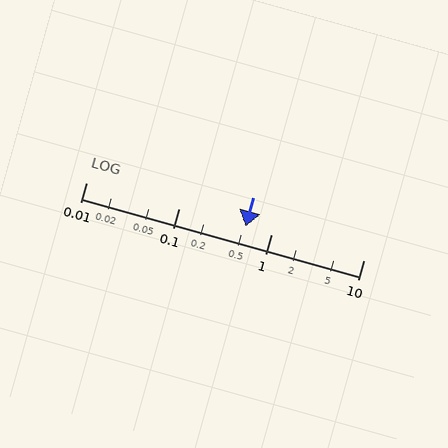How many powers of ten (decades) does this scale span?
The scale spans 3 decades, from 0.01 to 10.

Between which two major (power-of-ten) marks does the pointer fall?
The pointer is between 0.1 and 1.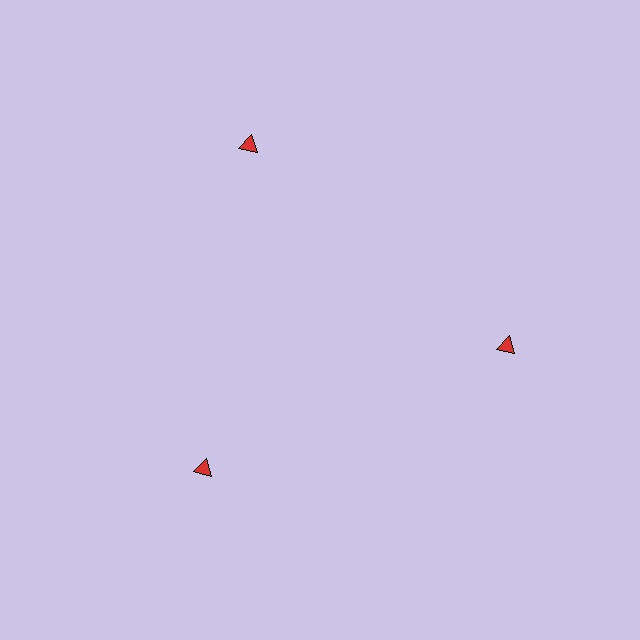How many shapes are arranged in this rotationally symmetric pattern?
There are 3 shapes, arranged in 3 groups of 1.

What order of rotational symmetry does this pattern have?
This pattern has 3-fold rotational symmetry.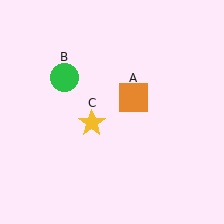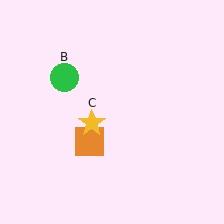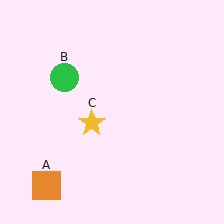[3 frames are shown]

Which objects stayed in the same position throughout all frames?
Green circle (object B) and yellow star (object C) remained stationary.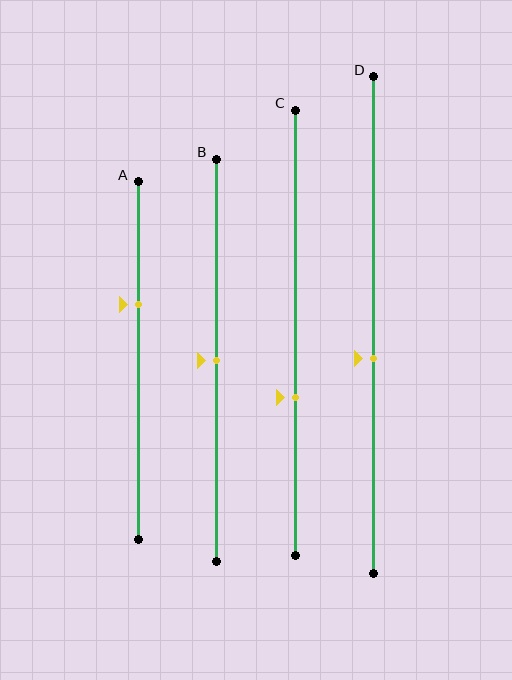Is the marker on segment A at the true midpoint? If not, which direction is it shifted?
No, the marker on segment A is shifted upward by about 16% of the segment length.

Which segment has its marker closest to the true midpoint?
Segment B has its marker closest to the true midpoint.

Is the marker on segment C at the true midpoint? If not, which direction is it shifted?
No, the marker on segment C is shifted downward by about 14% of the segment length.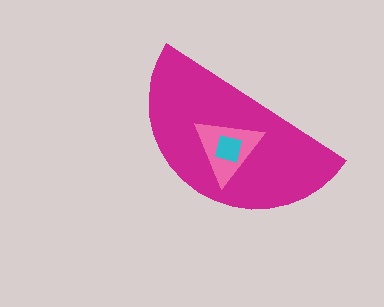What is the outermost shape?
The magenta semicircle.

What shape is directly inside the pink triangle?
The cyan square.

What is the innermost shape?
The cyan square.